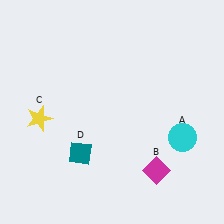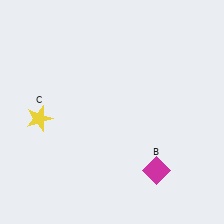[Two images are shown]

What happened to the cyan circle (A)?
The cyan circle (A) was removed in Image 2. It was in the bottom-right area of Image 1.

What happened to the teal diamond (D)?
The teal diamond (D) was removed in Image 2. It was in the bottom-left area of Image 1.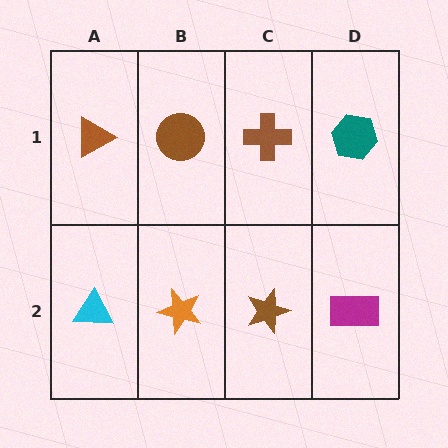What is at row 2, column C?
A brown star.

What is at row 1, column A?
A brown triangle.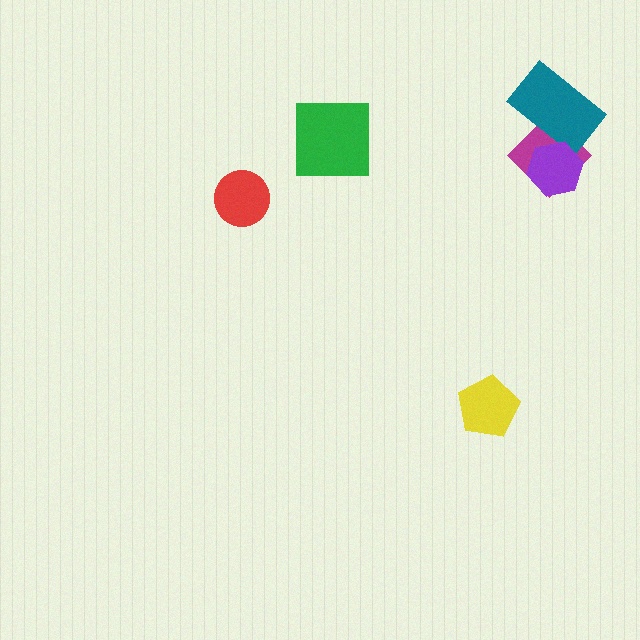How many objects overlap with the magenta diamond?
2 objects overlap with the magenta diamond.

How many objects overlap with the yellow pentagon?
0 objects overlap with the yellow pentagon.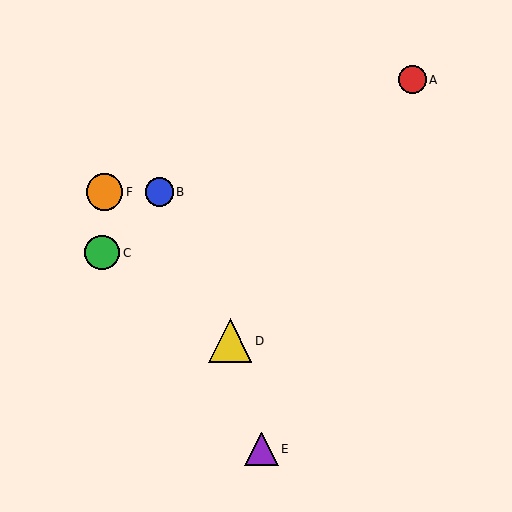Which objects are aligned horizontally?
Objects B, F are aligned horizontally.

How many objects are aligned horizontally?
2 objects (B, F) are aligned horizontally.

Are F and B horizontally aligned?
Yes, both are at y≈192.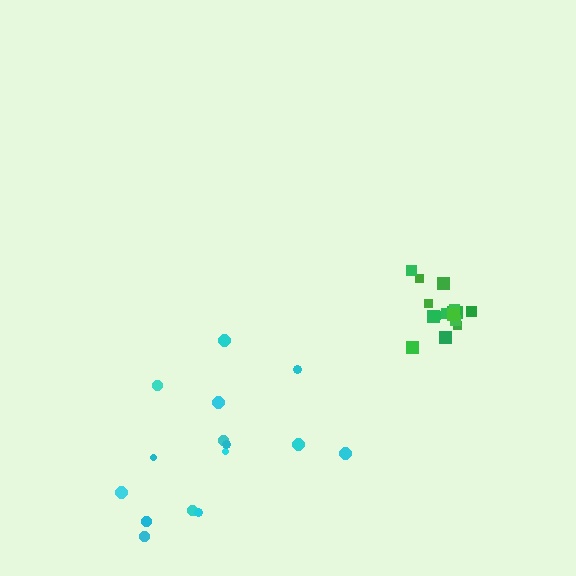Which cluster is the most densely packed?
Green.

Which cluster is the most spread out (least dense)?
Cyan.